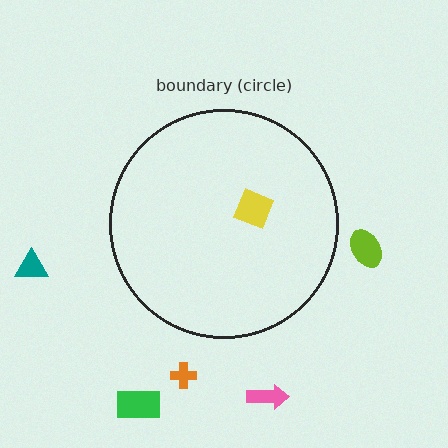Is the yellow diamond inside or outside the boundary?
Inside.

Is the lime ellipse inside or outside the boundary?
Outside.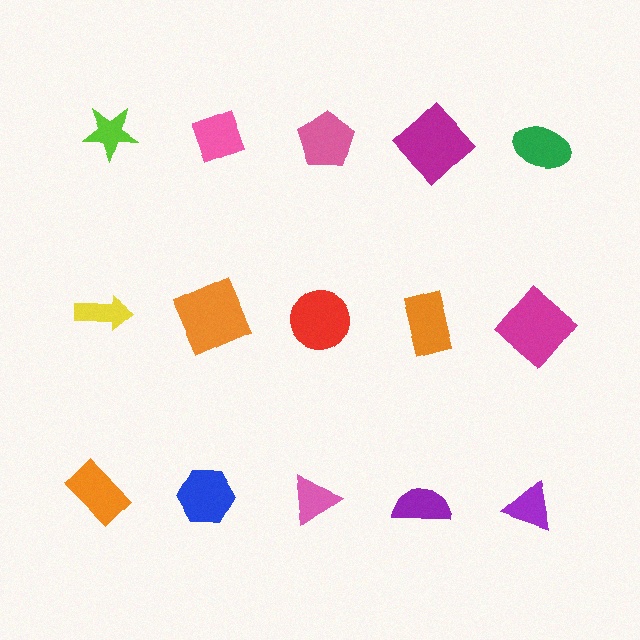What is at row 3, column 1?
An orange rectangle.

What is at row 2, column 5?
A magenta diamond.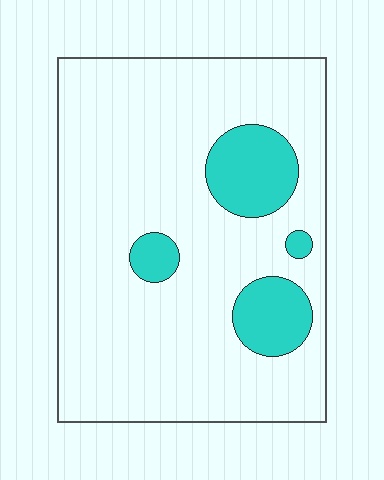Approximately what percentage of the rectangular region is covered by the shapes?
Approximately 15%.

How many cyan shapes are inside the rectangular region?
4.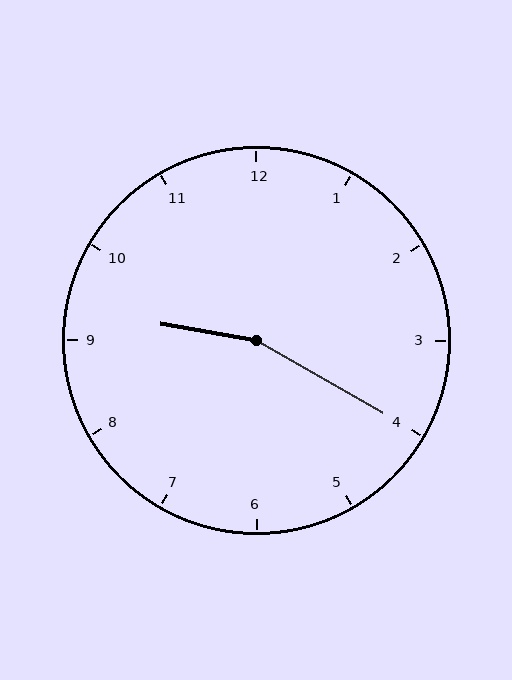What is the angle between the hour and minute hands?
Approximately 160 degrees.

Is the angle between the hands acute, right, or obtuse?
It is obtuse.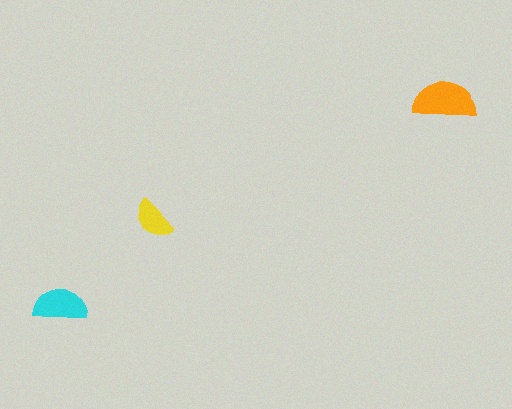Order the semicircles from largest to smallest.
the orange one, the cyan one, the yellow one.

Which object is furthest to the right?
The orange semicircle is rightmost.